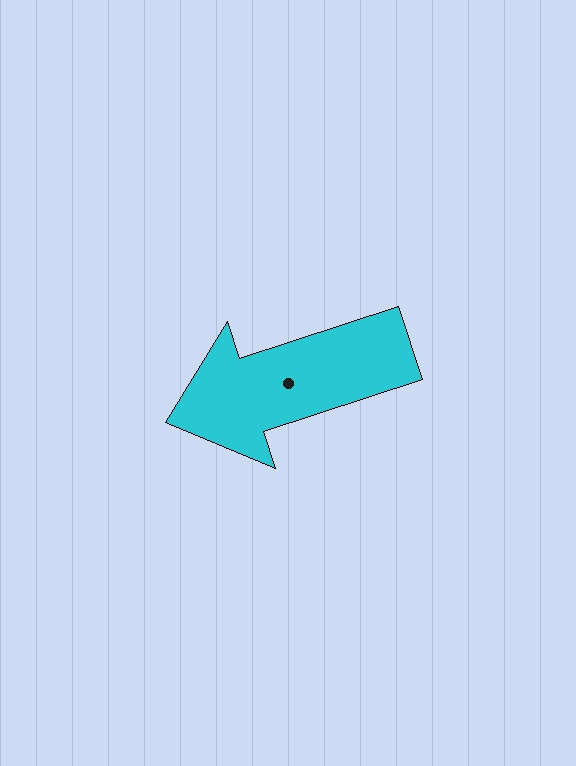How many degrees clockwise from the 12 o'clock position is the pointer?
Approximately 252 degrees.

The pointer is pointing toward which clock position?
Roughly 8 o'clock.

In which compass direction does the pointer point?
West.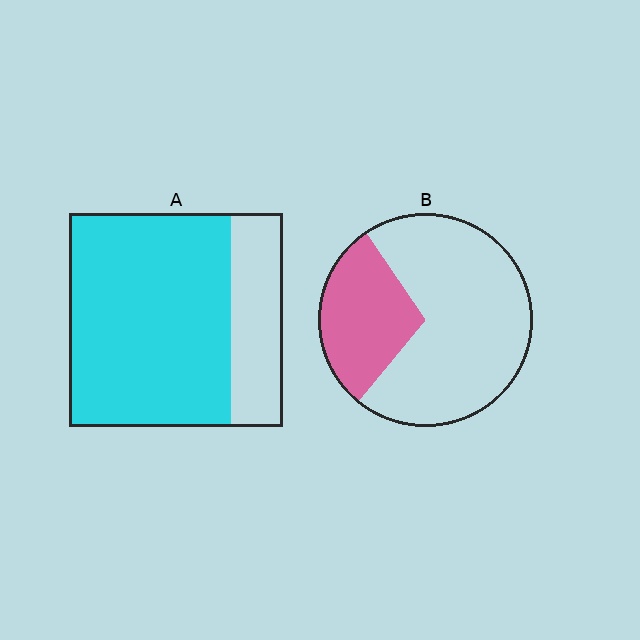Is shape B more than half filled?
No.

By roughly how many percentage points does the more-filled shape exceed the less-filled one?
By roughly 45 percentage points (A over B).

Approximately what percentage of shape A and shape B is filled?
A is approximately 75% and B is approximately 30%.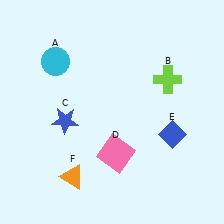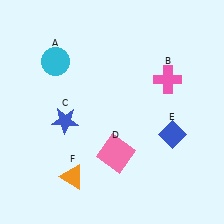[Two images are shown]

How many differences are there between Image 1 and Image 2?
There is 1 difference between the two images.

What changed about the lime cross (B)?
In Image 1, B is lime. In Image 2, it changed to pink.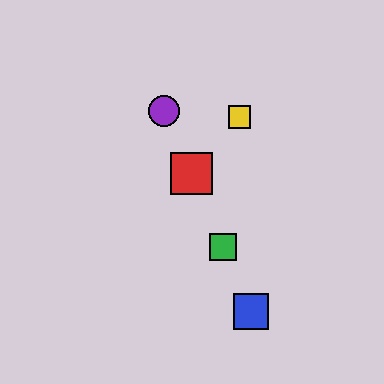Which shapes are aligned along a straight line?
The red square, the blue square, the green square, the purple circle are aligned along a straight line.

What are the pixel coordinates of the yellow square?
The yellow square is at (240, 117).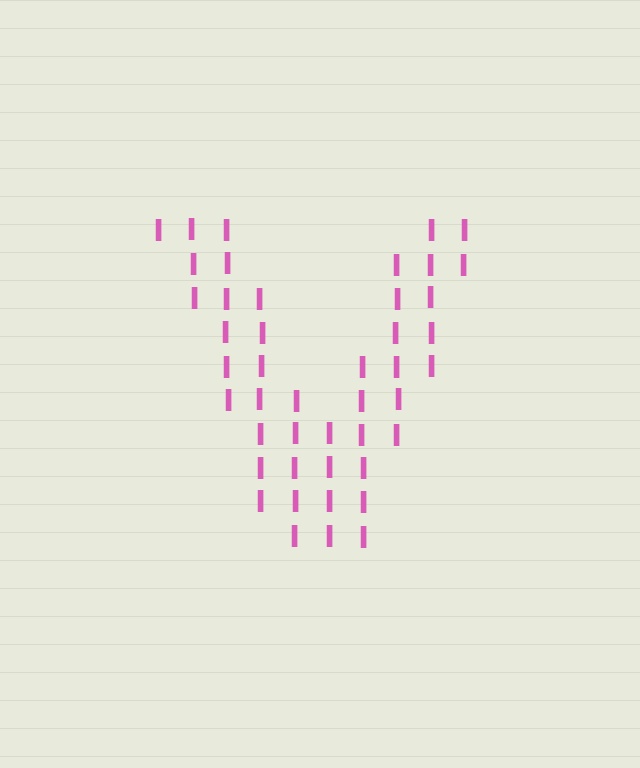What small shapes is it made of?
It is made of small letter I's.